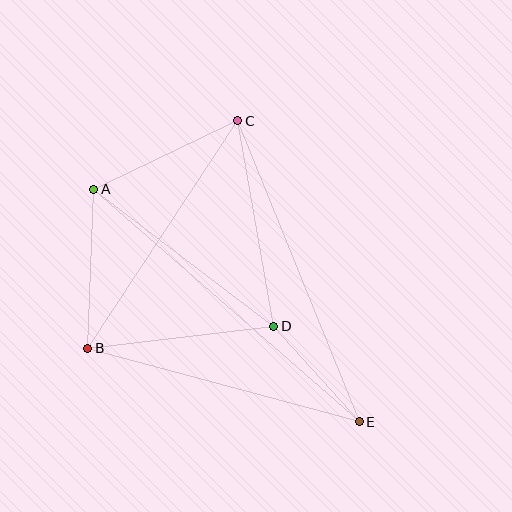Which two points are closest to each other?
Points D and E are closest to each other.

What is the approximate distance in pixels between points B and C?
The distance between B and C is approximately 272 pixels.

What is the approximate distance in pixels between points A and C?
The distance between A and C is approximately 160 pixels.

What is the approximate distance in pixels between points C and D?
The distance between C and D is approximately 209 pixels.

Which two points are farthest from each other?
Points A and E are farthest from each other.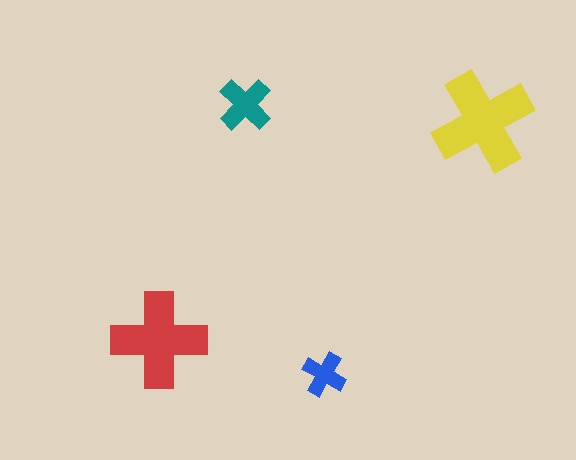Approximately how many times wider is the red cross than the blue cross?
About 2 times wider.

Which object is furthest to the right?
The yellow cross is rightmost.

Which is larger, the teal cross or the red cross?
The red one.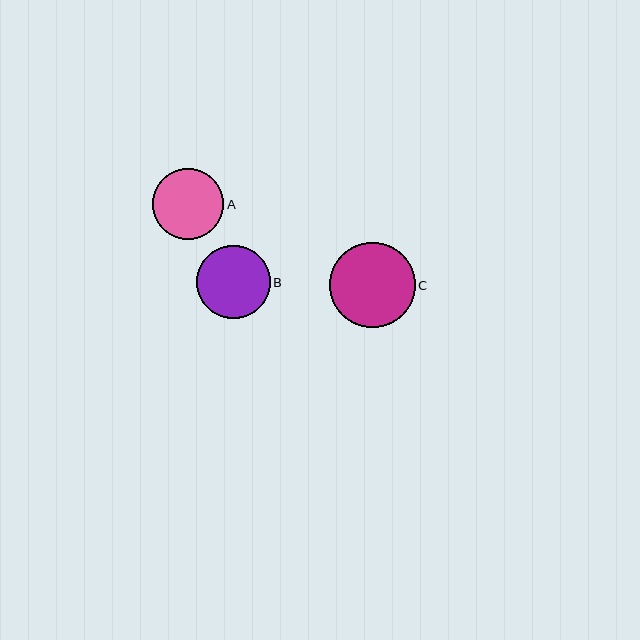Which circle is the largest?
Circle C is the largest with a size of approximately 85 pixels.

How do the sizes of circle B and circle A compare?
Circle B and circle A are approximately the same size.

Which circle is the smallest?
Circle A is the smallest with a size of approximately 71 pixels.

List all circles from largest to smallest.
From largest to smallest: C, B, A.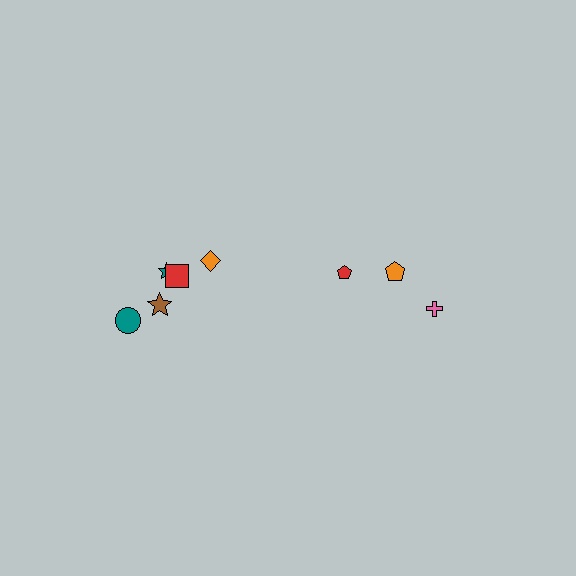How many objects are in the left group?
There are 5 objects.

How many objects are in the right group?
There are 3 objects.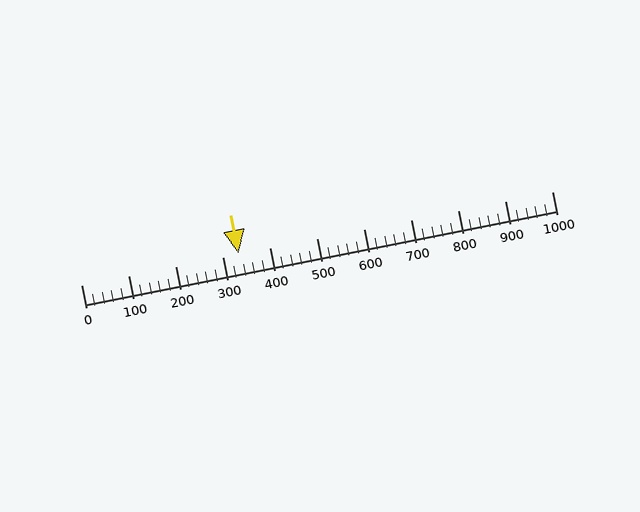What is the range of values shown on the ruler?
The ruler shows values from 0 to 1000.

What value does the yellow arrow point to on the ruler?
The yellow arrow points to approximately 335.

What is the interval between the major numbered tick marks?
The major tick marks are spaced 100 units apart.